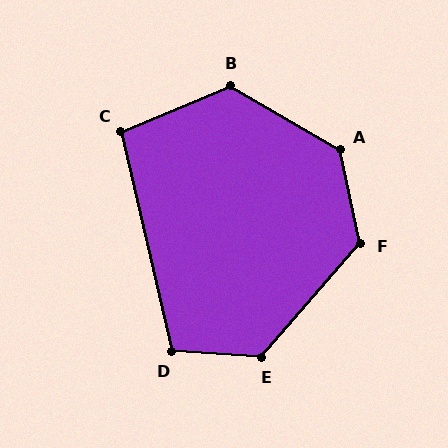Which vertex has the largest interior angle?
A, at approximately 132 degrees.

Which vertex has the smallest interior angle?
C, at approximately 100 degrees.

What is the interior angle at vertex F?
Approximately 126 degrees (obtuse).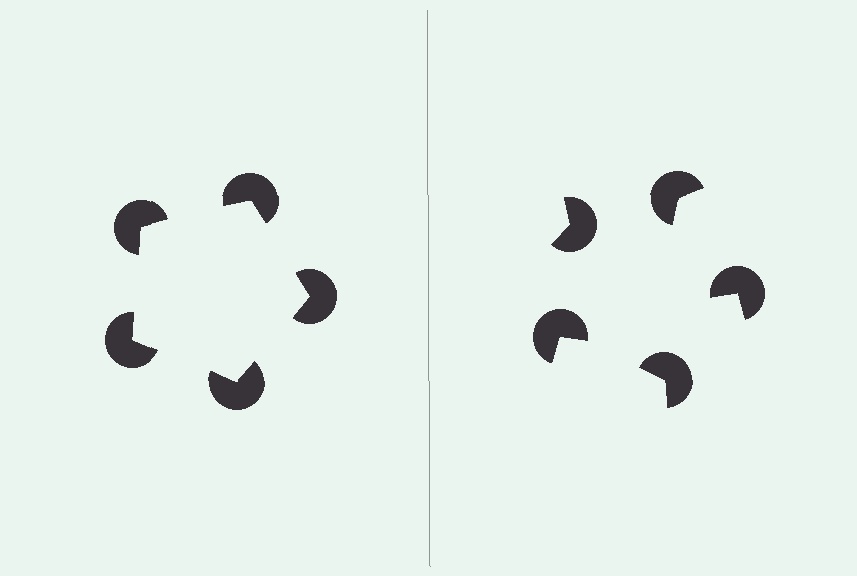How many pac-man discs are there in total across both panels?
10 — 5 on each side.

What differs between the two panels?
The pac-man discs are positioned identically on both sides; only the wedge orientations differ. On the left they align to a pentagon; on the right they are misaligned.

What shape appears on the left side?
An illusory pentagon.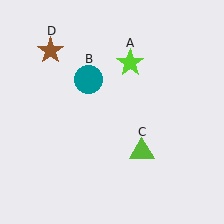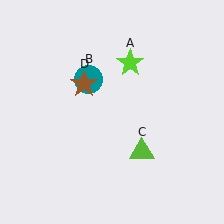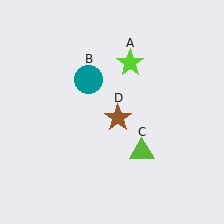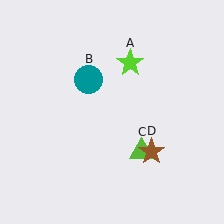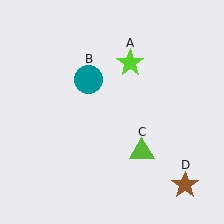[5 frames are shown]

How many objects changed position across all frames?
1 object changed position: brown star (object D).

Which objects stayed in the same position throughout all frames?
Lime star (object A) and teal circle (object B) and lime triangle (object C) remained stationary.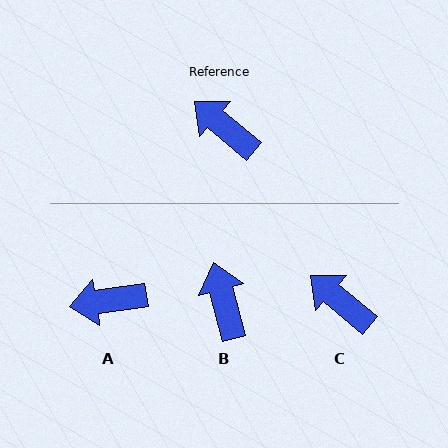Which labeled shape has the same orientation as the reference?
C.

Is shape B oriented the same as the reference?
No, it is off by about 34 degrees.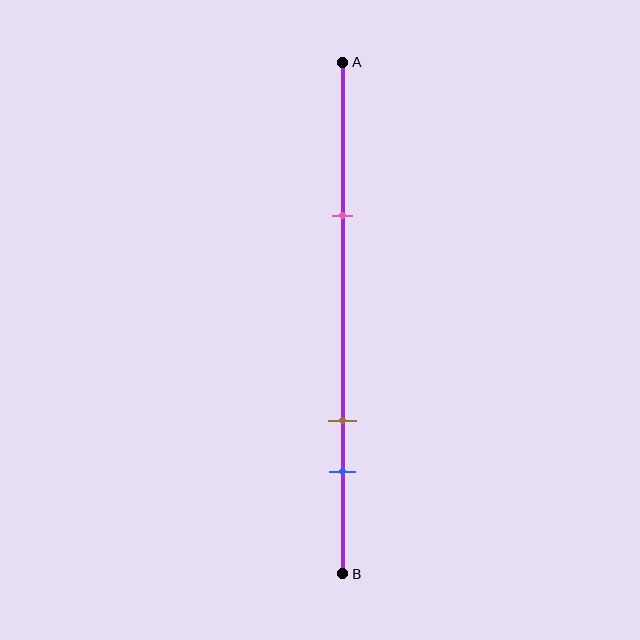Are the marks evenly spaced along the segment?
No, the marks are not evenly spaced.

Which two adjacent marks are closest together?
The brown and blue marks are the closest adjacent pair.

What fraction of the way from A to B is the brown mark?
The brown mark is approximately 70% (0.7) of the way from A to B.